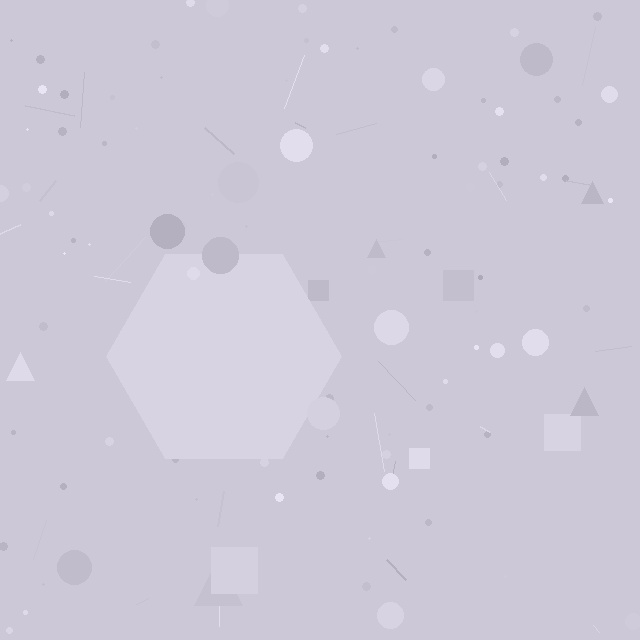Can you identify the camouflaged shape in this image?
The camouflaged shape is a hexagon.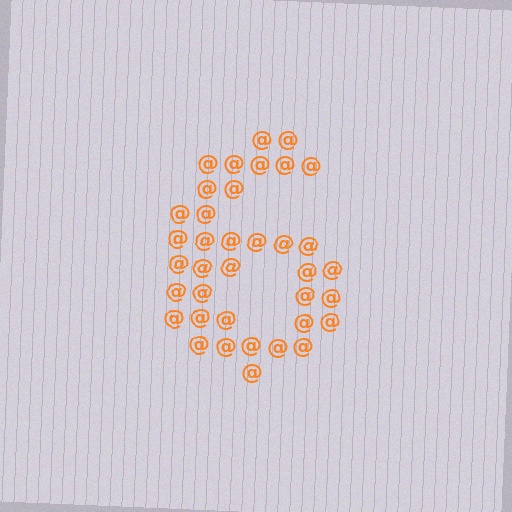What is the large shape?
The large shape is the digit 6.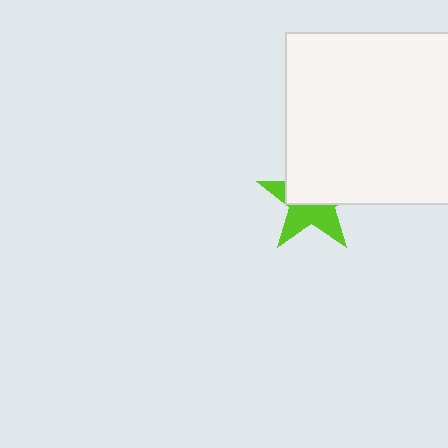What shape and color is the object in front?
The object in front is a white square.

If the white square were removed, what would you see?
You would see the complete lime star.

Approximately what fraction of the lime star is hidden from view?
Roughly 53% of the lime star is hidden behind the white square.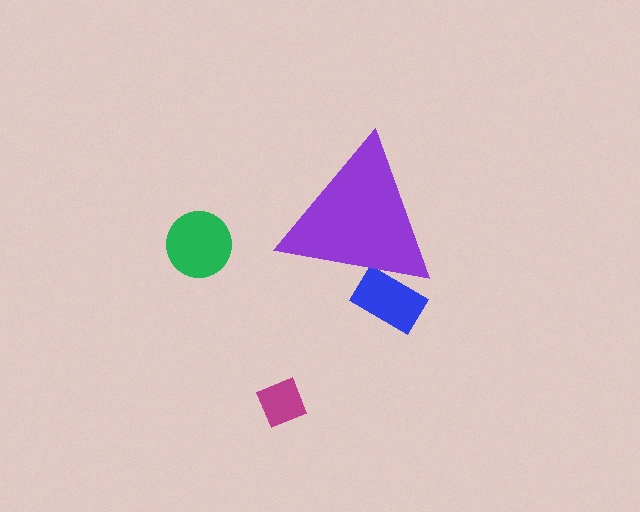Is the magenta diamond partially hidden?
No, the magenta diamond is fully visible.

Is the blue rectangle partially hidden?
Yes, the blue rectangle is partially hidden behind the purple triangle.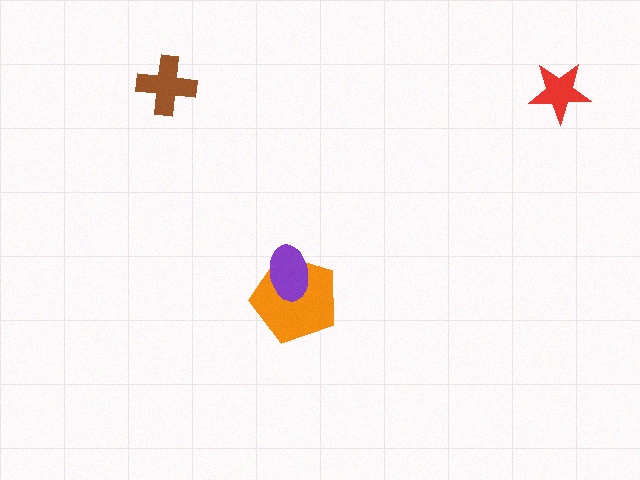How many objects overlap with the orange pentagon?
1 object overlaps with the orange pentagon.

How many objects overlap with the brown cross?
0 objects overlap with the brown cross.